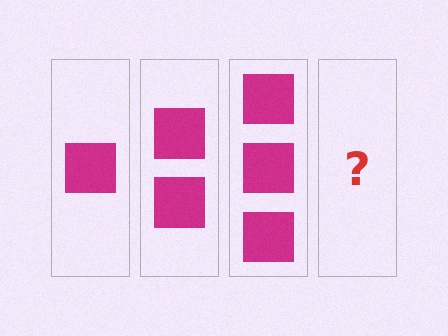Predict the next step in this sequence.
The next step is 4 squares.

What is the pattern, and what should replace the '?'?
The pattern is that each step adds one more square. The '?' should be 4 squares.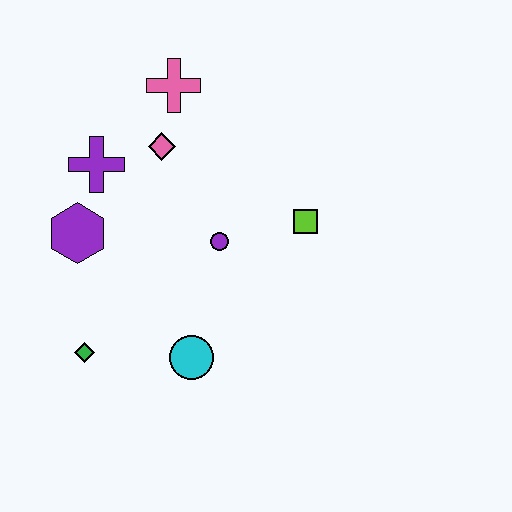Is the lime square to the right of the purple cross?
Yes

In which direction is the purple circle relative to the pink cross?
The purple circle is below the pink cross.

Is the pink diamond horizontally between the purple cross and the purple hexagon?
No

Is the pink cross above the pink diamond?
Yes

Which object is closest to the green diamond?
The cyan circle is closest to the green diamond.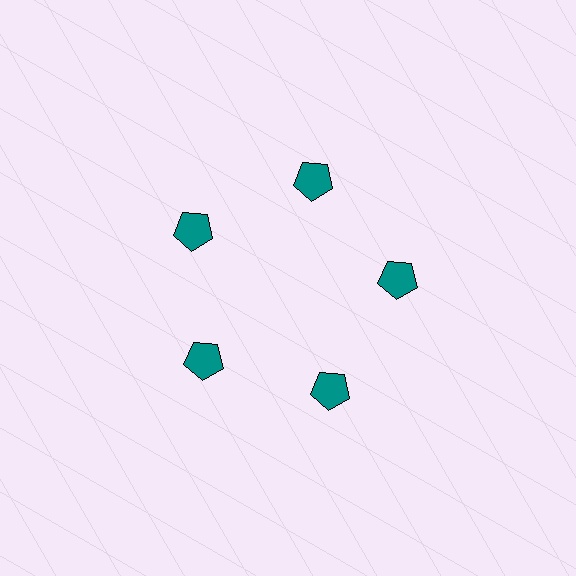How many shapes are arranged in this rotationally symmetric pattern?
There are 5 shapes, arranged in 5 groups of 1.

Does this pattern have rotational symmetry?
Yes, this pattern has 5-fold rotational symmetry. It looks the same after rotating 72 degrees around the center.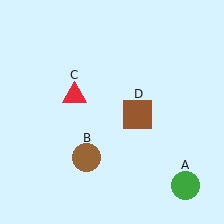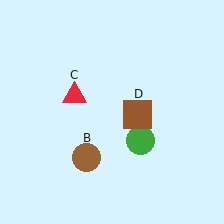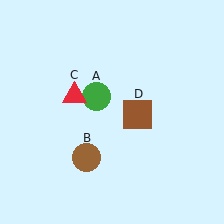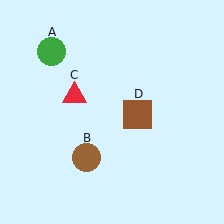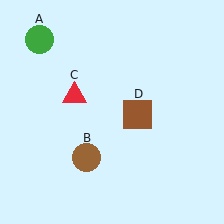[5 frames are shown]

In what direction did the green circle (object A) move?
The green circle (object A) moved up and to the left.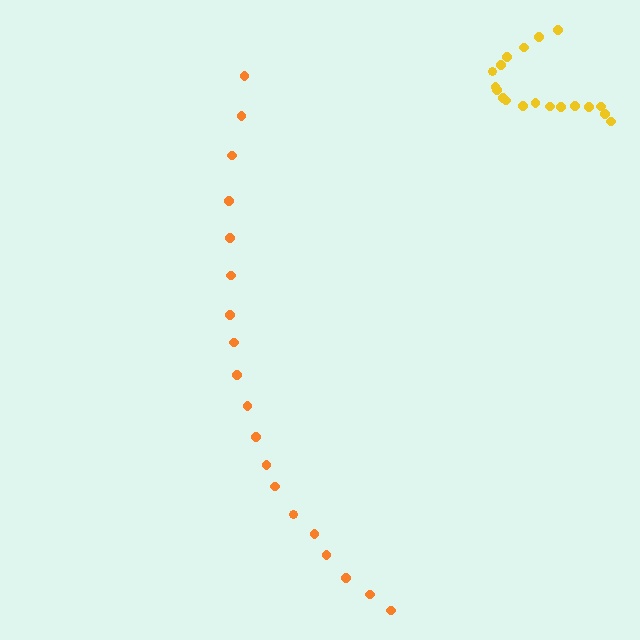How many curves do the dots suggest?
There are 2 distinct paths.